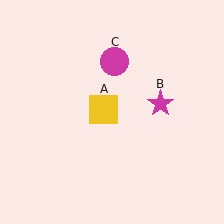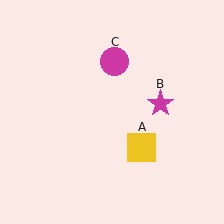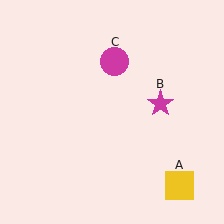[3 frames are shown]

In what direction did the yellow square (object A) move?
The yellow square (object A) moved down and to the right.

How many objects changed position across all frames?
1 object changed position: yellow square (object A).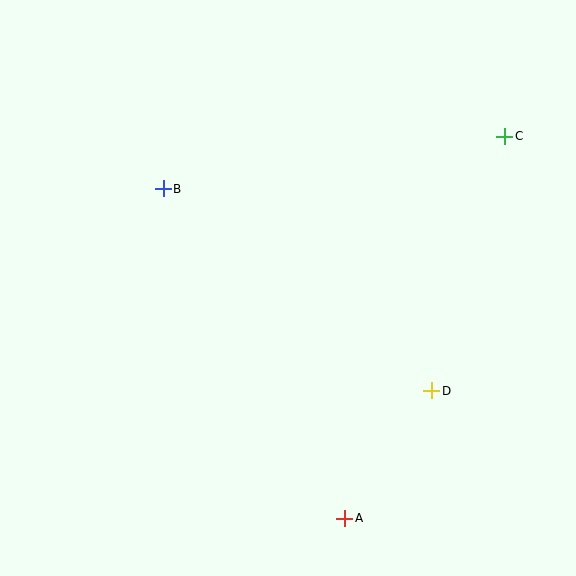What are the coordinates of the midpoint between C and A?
The midpoint between C and A is at (425, 327).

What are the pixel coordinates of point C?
Point C is at (505, 136).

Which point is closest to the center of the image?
Point B at (163, 189) is closest to the center.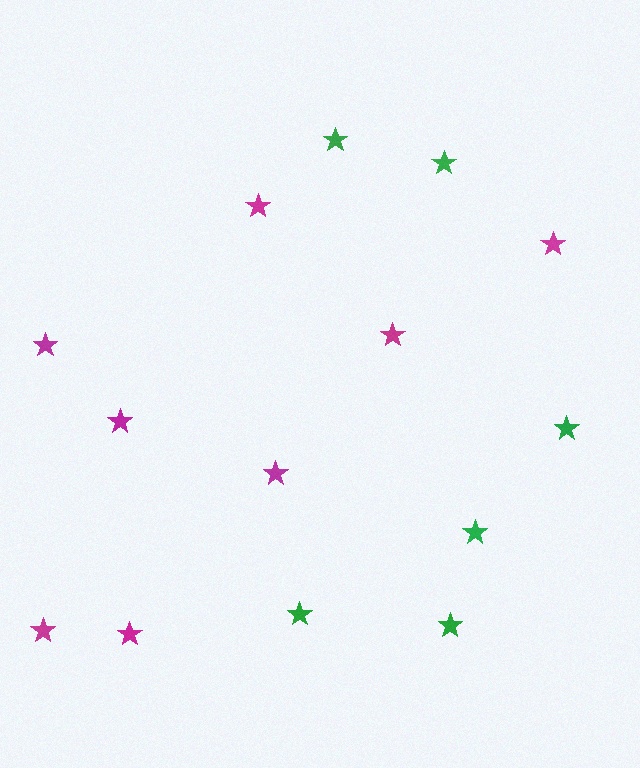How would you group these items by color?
There are 2 groups: one group of magenta stars (8) and one group of green stars (6).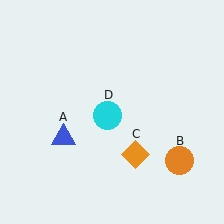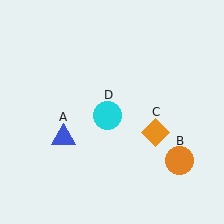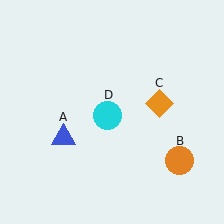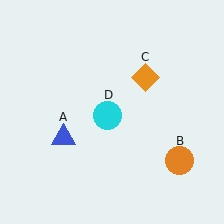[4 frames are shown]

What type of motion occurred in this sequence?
The orange diamond (object C) rotated counterclockwise around the center of the scene.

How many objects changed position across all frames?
1 object changed position: orange diamond (object C).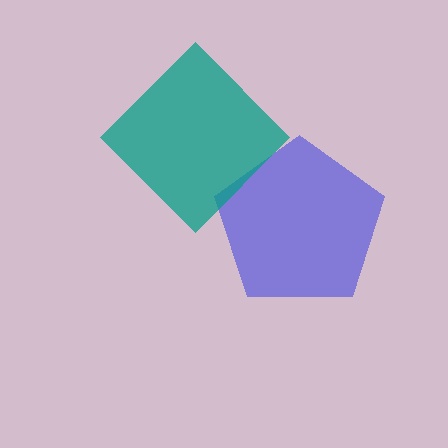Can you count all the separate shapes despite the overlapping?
Yes, there are 2 separate shapes.